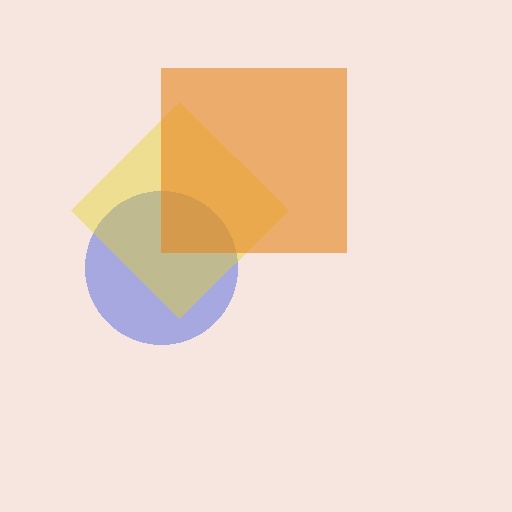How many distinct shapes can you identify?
There are 3 distinct shapes: a blue circle, a yellow diamond, an orange square.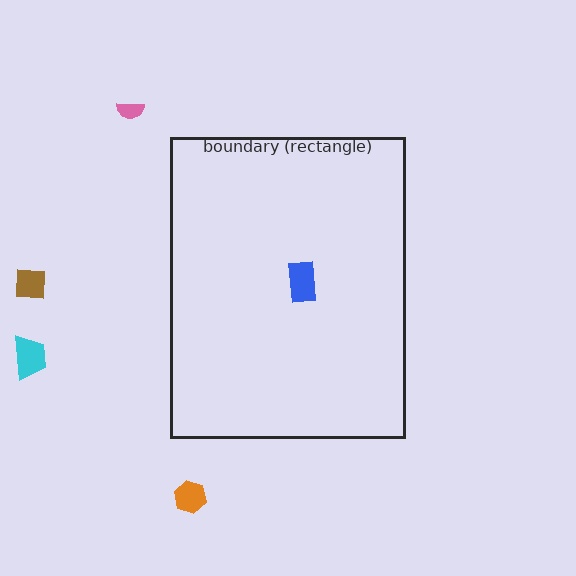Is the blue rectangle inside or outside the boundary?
Inside.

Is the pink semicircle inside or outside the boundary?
Outside.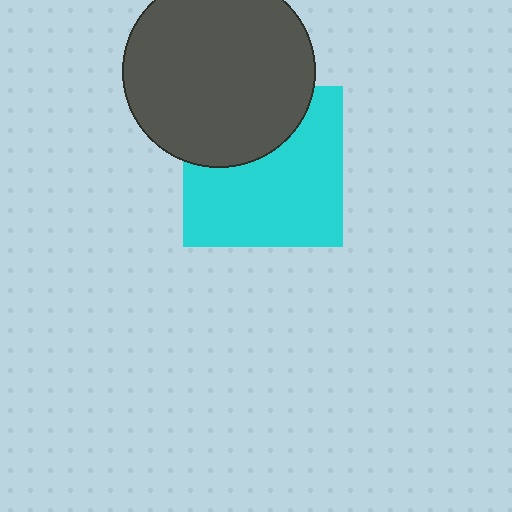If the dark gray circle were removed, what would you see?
You would see the complete cyan square.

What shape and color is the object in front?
The object in front is a dark gray circle.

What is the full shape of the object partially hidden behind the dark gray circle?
The partially hidden object is a cyan square.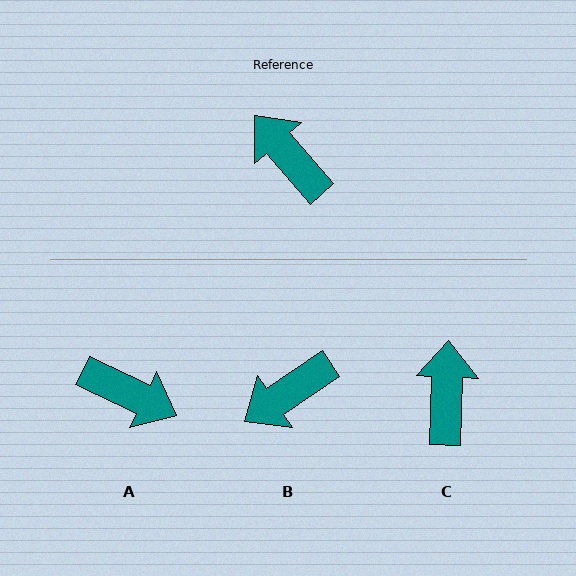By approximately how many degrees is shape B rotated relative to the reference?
Approximately 83 degrees counter-clockwise.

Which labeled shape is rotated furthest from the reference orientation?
A, about 156 degrees away.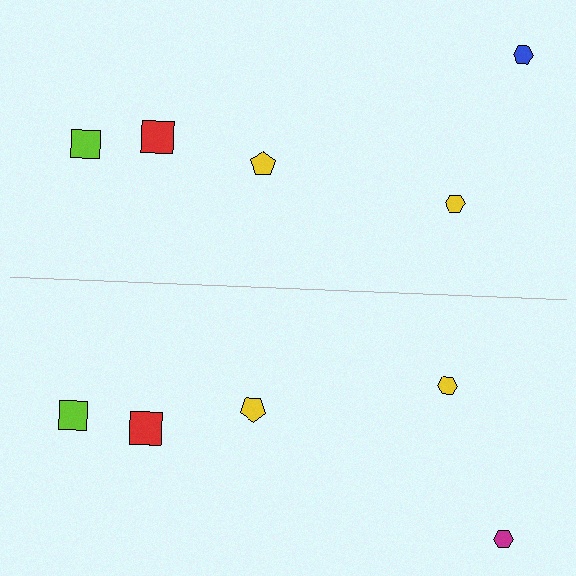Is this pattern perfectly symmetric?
No, the pattern is not perfectly symmetric. The magenta hexagon on the bottom side breaks the symmetry — its mirror counterpart is blue.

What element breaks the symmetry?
The magenta hexagon on the bottom side breaks the symmetry — its mirror counterpart is blue.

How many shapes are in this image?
There are 10 shapes in this image.